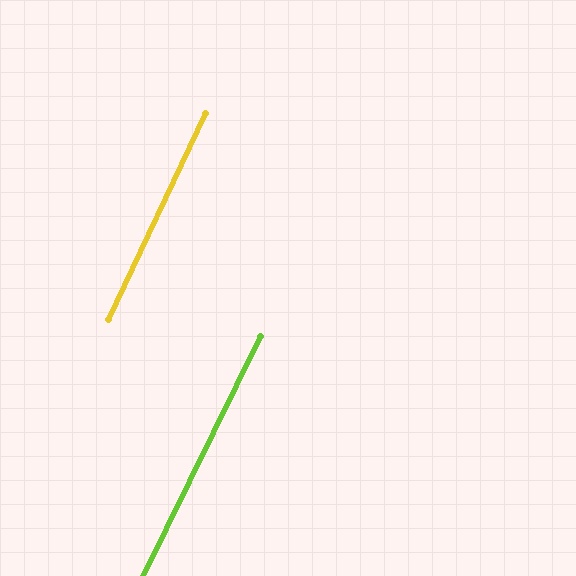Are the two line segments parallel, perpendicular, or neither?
Parallel — their directions differ by only 0.8°.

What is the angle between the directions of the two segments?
Approximately 1 degree.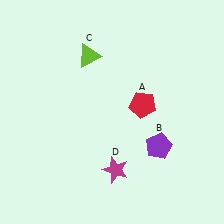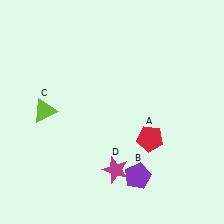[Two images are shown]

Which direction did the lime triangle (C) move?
The lime triangle (C) moved down.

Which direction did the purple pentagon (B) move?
The purple pentagon (B) moved down.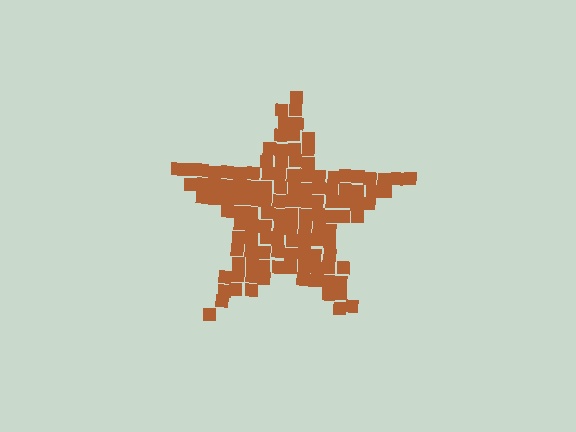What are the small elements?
The small elements are squares.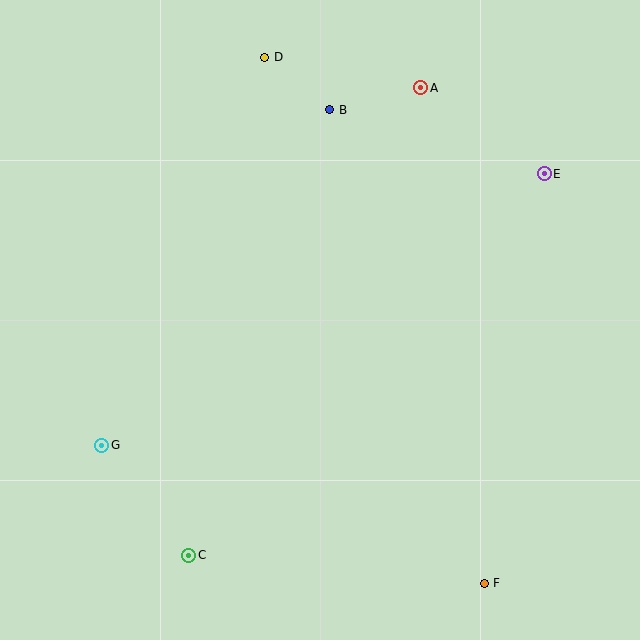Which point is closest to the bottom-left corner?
Point C is closest to the bottom-left corner.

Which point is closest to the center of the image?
Point B at (330, 110) is closest to the center.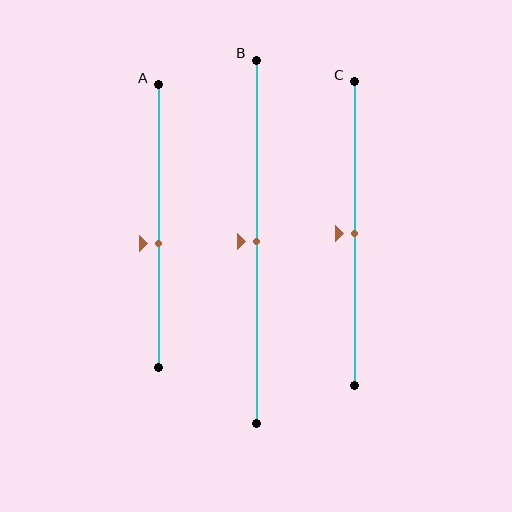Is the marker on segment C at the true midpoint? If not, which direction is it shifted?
Yes, the marker on segment C is at the true midpoint.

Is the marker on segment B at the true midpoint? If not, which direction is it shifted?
Yes, the marker on segment B is at the true midpoint.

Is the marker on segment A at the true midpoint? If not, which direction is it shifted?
No, the marker on segment A is shifted downward by about 6% of the segment length.